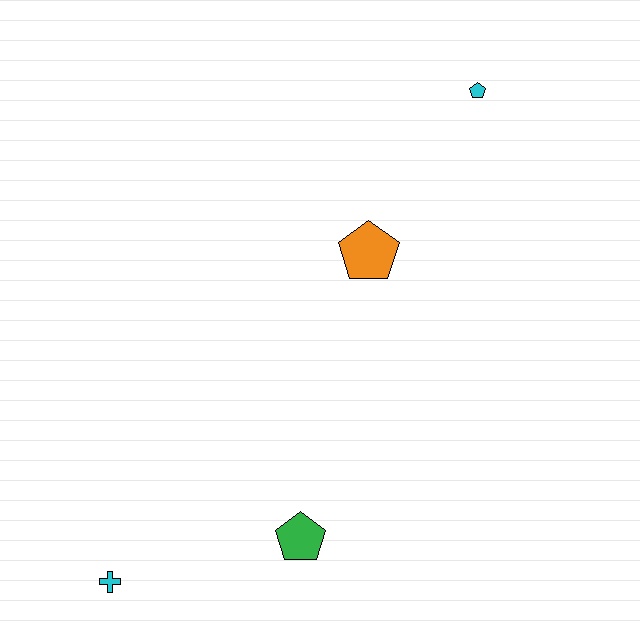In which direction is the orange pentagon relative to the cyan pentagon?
The orange pentagon is below the cyan pentagon.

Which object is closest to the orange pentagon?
The cyan pentagon is closest to the orange pentagon.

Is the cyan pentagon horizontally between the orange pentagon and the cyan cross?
No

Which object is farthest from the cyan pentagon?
The cyan cross is farthest from the cyan pentagon.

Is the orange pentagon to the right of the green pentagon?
Yes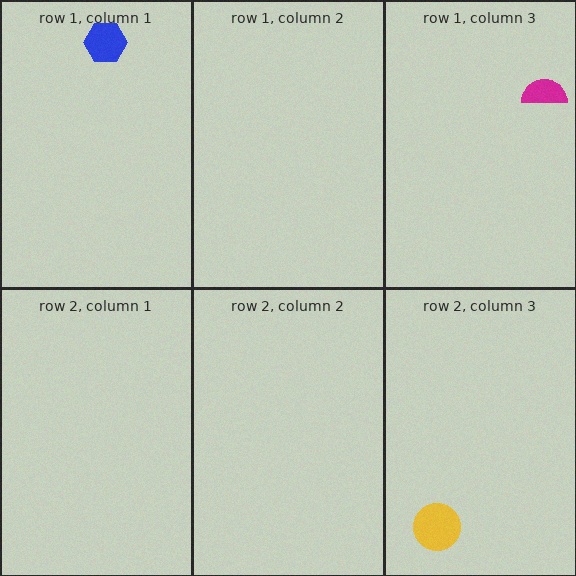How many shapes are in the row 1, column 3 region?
1.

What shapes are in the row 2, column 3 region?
The yellow circle.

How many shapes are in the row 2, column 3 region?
1.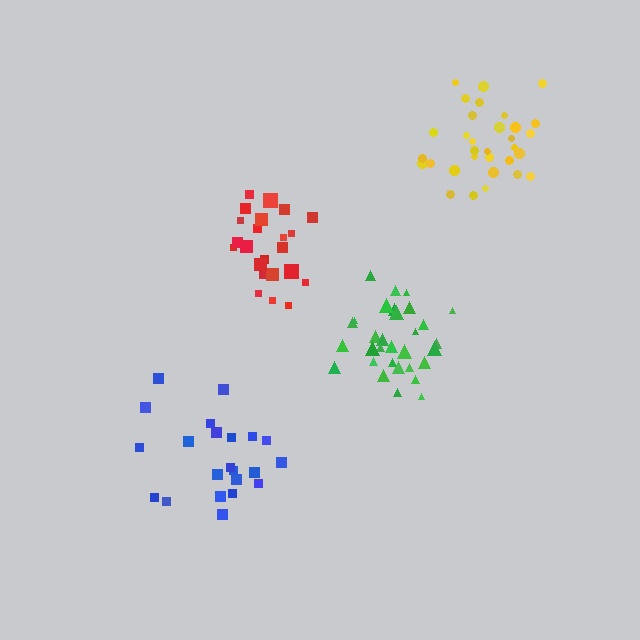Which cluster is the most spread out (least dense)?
Blue.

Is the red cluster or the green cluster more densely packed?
Green.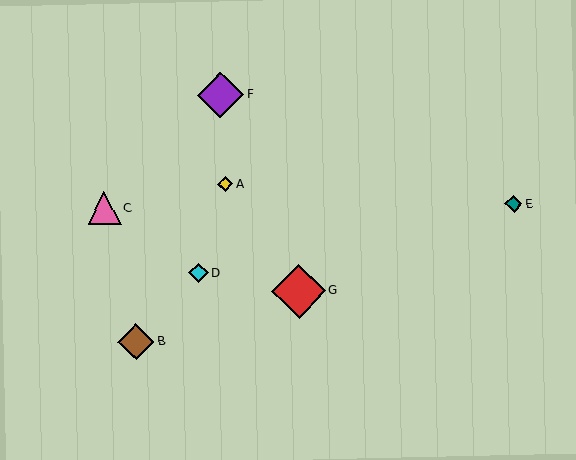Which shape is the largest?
The red diamond (labeled G) is the largest.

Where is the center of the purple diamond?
The center of the purple diamond is at (220, 95).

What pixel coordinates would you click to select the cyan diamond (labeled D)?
Click at (198, 273) to select the cyan diamond D.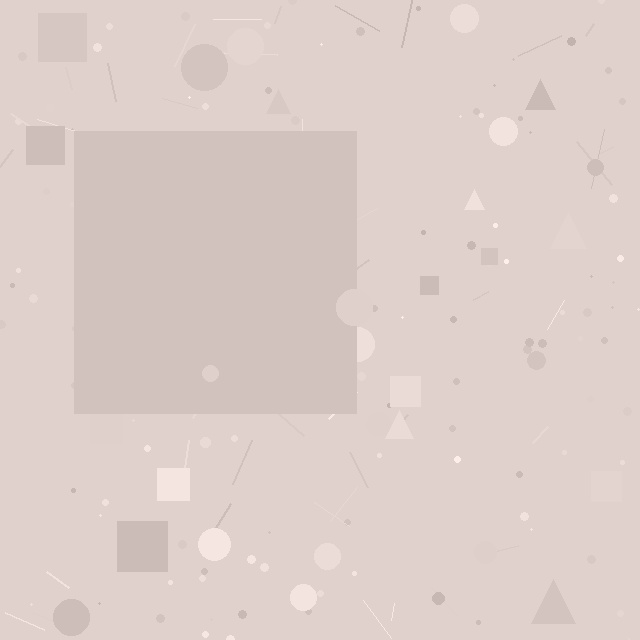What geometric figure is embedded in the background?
A square is embedded in the background.